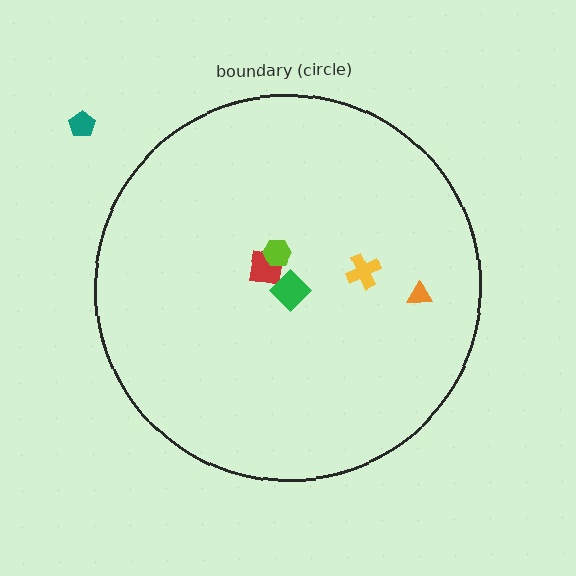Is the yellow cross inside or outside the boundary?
Inside.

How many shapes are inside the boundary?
5 inside, 1 outside.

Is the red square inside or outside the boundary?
Inside.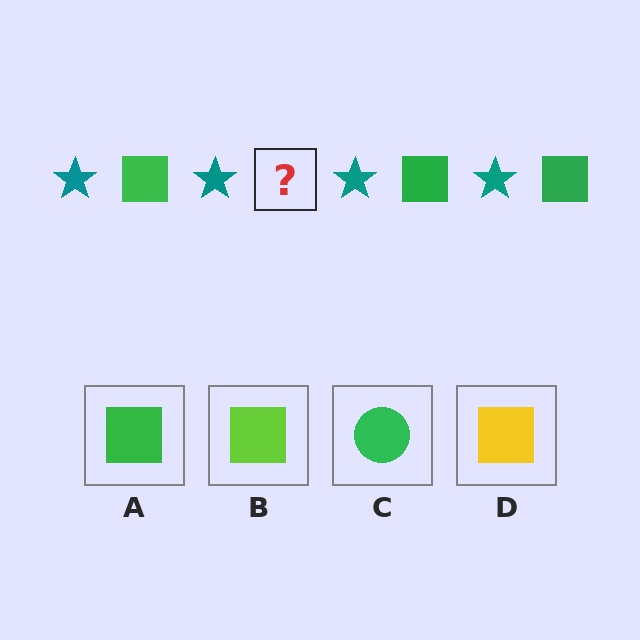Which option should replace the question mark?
Option A.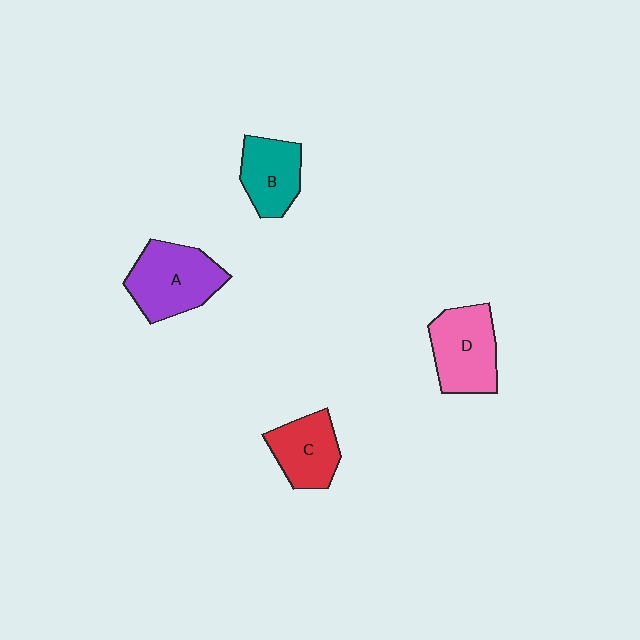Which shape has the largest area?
Shape A (purple).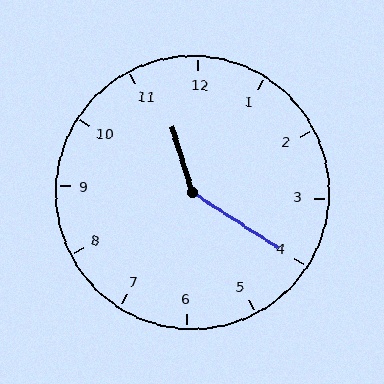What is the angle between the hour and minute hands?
Approximately 140 degrees.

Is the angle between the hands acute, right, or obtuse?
It is obtuse.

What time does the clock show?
11:20.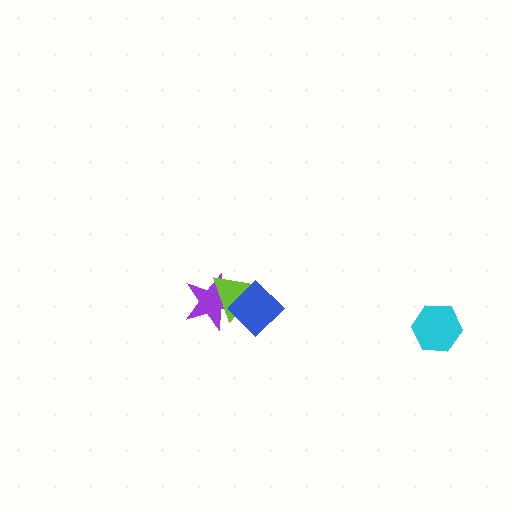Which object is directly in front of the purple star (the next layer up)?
The lime triangle is directly in front of the purple star.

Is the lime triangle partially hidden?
Yes, it is partially covered by another shape.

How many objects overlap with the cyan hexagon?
0 objects overlap with the cyan hexagon.